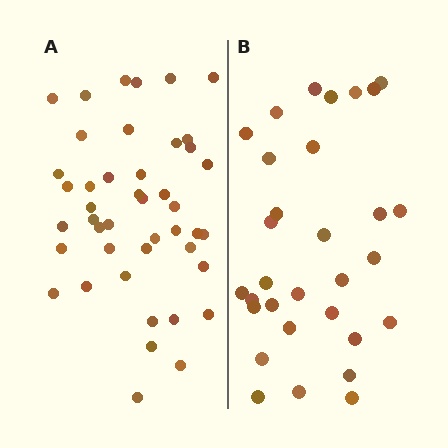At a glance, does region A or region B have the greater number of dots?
Region A (the left region) has more dots.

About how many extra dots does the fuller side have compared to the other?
Region A has approximately 15 more dots than region B.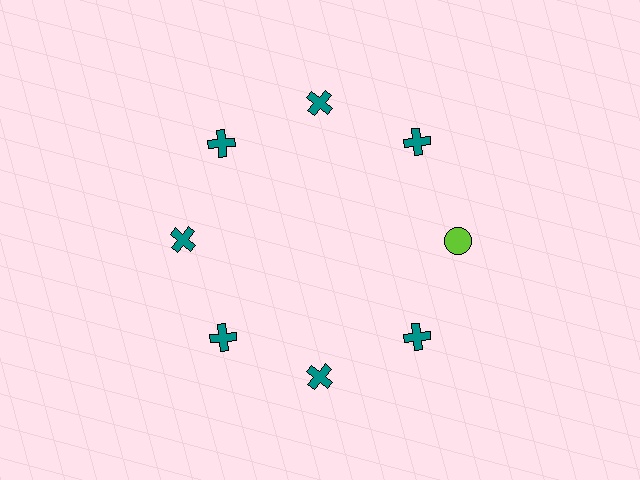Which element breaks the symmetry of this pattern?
The lime circle at roughly the 3 o'clock position breaks the symmetry. All other shapes are teal crosses.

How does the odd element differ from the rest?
It differs in both color (lime instead of teal) and shape (circle instead of cross).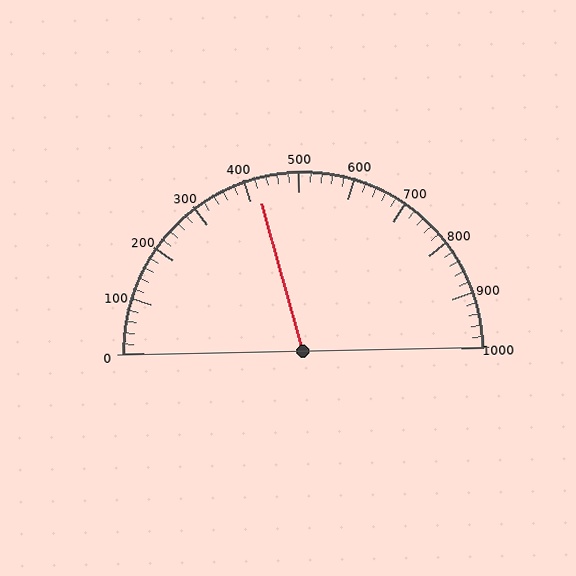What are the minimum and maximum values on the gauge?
The gauge ranges from 0 to 1000.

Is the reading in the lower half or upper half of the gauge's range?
The reading is in the lower half of the range (0 to 1000).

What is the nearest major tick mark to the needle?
The nearest major tick mark is 400.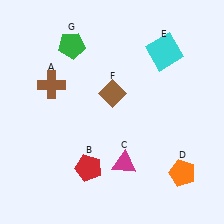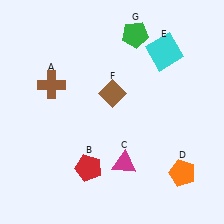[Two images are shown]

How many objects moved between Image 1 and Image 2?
1 object moved between the two images.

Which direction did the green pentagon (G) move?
The green pentagon (G) moved right.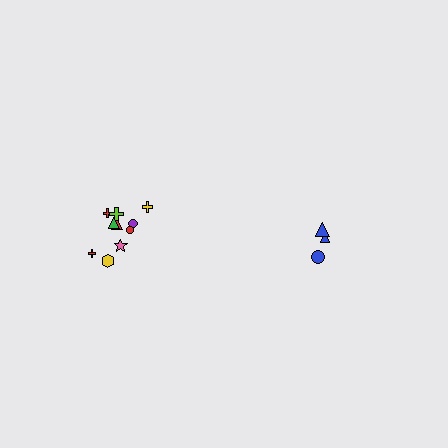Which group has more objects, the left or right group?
The left group.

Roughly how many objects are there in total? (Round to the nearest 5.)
Roughly 15 objects in total.